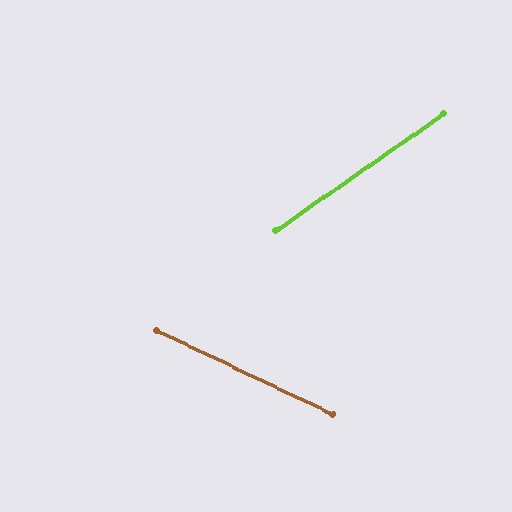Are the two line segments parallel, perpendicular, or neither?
Neither parallel nor perpendicular — they differ by about 60°.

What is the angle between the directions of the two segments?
Approximately 60 degrees.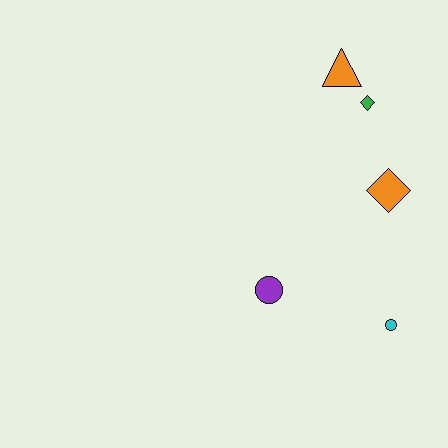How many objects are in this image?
There are 5 objects.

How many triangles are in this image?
There is 1 triangle.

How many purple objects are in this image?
There is 1 purple object.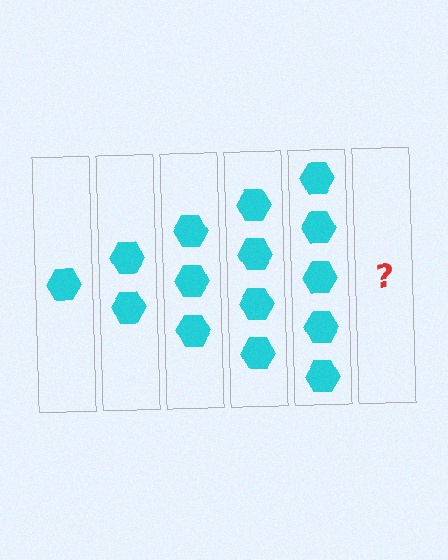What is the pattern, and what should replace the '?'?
The pattern is that each step adds one more hexagon. The '?' should be 6 hexagons.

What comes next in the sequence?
The next element should be 6 hexagons.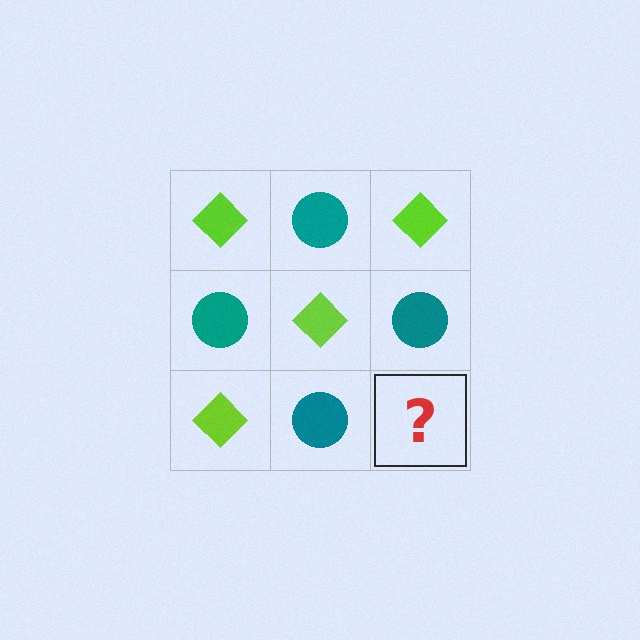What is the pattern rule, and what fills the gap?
The rule is that it alternates lime diamond and teal circle in a checkerboard pattern. The gap should be filled with a lime diamond.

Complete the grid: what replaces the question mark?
The question mark should be replaced with a lime diamond.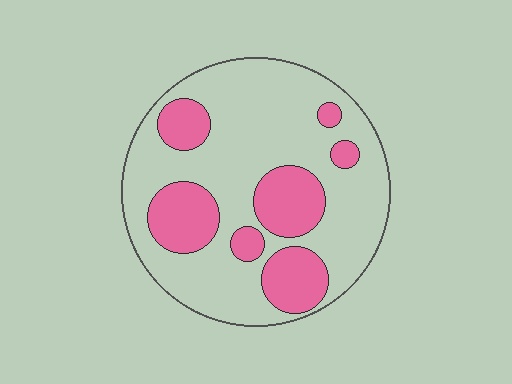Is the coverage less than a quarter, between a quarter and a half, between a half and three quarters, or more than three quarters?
Between a quarter and a half.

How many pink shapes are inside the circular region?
7.